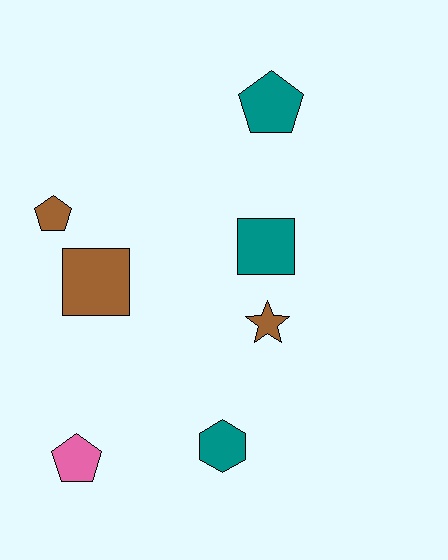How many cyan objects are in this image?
There are no cyan objects.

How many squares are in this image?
There are 2 squares.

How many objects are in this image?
There are 7 objects.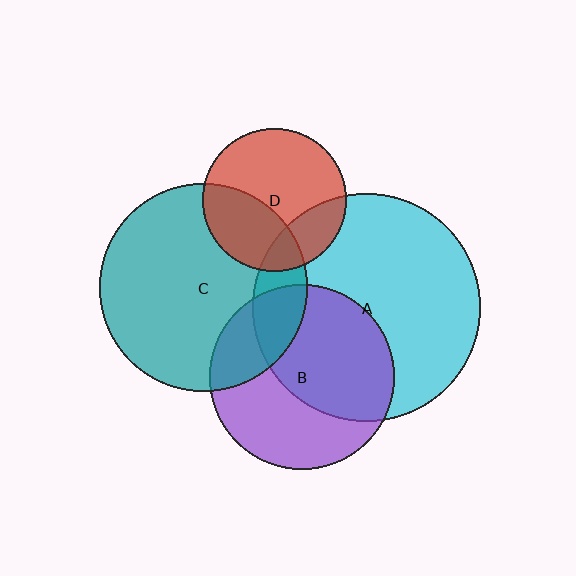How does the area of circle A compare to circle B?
Approximately 1.5 times.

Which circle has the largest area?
Circle A (cyan).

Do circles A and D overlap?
Yes.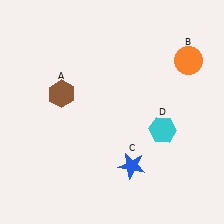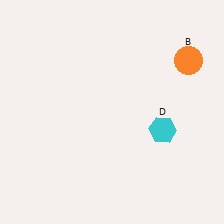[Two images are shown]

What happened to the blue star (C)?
The blue star (C) was removed in Image 2. It was in the bottom-right area of Image 1.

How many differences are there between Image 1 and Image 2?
There are 2 differences between the two images.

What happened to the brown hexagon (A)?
The brown hexagon (A) was removed in Image 2. It was in the top-left area of Image 1.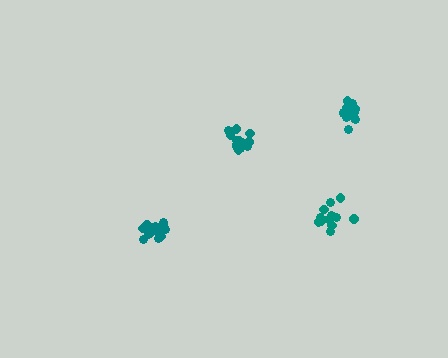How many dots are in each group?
Group 1: 16 dots, Group 2: 14 dots, Group 3: 16 dots, Group 4: 18 dots (64 total).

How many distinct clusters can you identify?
There are 4 distinct clusters.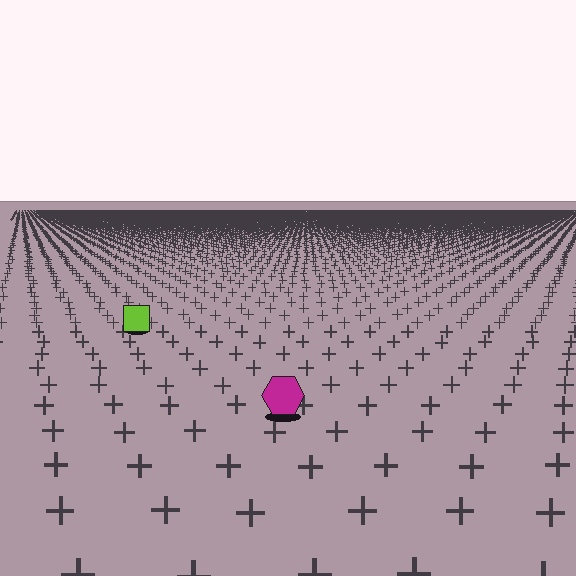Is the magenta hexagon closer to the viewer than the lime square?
Yes. The magenta hexagon is closer — you can tell from the texture gradient: the ground texture is coarser near it.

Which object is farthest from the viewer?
The lime square is farthest from the viewer. It appears smaller and the ground texture around it is denser.